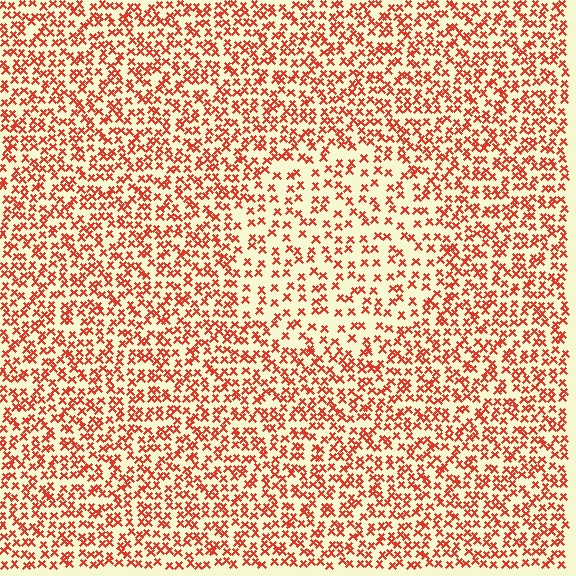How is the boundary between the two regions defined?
The boundary is defined by a change in element density (approximately 1.8x ratio). All elements are the same color, size, and shape.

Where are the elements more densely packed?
The elements are more densely packed outside the circle boundary.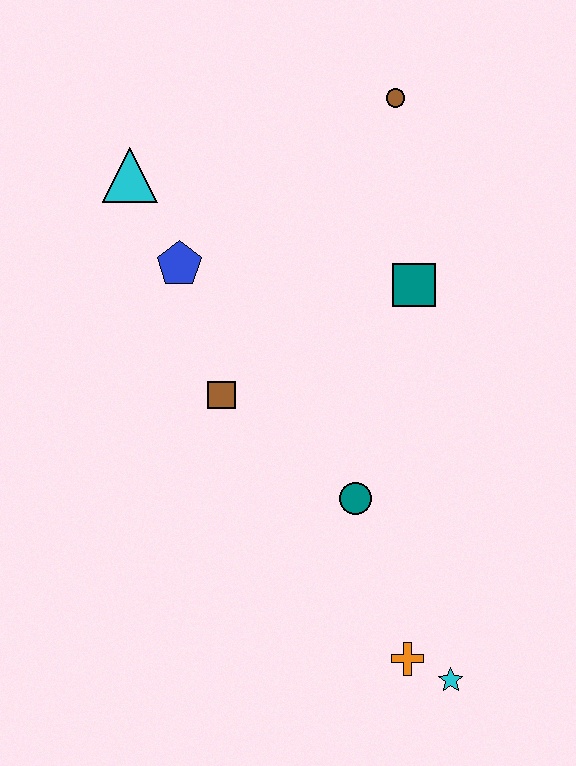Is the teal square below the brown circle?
Yes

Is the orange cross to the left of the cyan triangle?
No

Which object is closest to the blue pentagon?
The cyan triangle is closest to the blue pentagon.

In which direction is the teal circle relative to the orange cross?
The teal circle is above the orange cross.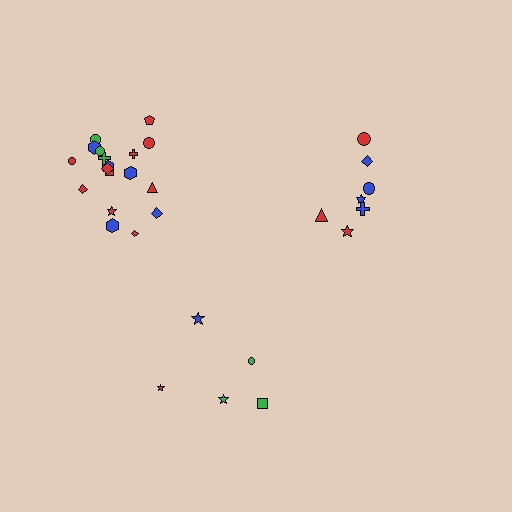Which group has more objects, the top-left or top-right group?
The top-left group.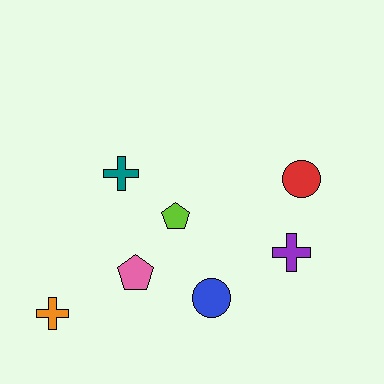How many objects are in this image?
There are 7 objects.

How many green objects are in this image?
There are no green objects.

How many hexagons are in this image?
There are no hexagons.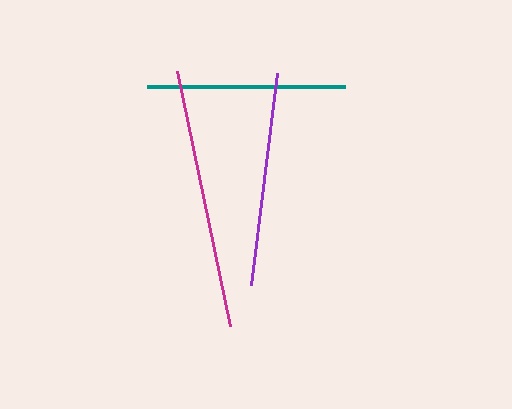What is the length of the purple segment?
The purple segment is approximately 214 pixels long.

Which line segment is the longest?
The magenta line is the longest at approximately 260 pixels.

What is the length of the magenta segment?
The magenta segment is approximately 260 pixels long.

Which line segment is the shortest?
The teal line is the shortest at approximately 198 pixels.